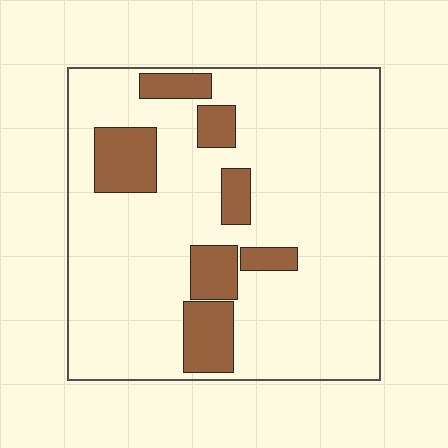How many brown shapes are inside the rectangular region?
7.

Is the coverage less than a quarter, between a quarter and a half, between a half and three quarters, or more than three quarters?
Less than a quarter.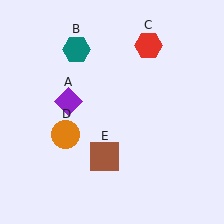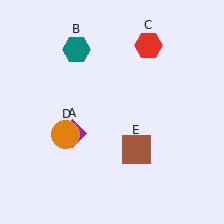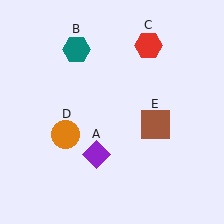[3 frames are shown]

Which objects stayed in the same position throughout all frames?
Teal hexagon (object B) and red hexagon (object C) and orange circle (object D) remained stationary.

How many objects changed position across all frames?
2 objects changed position: purple diamond (object A), brown square (object E).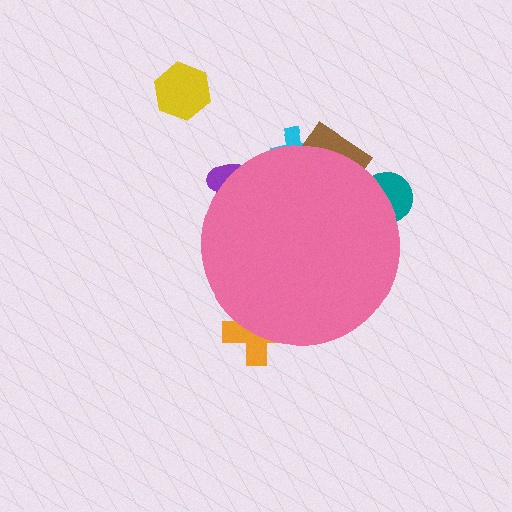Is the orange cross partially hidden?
Yes, the orange cross is partially hidden behind the pink circle.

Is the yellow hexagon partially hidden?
No, the yellow hexagon is fully visible.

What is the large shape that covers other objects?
A pink circle.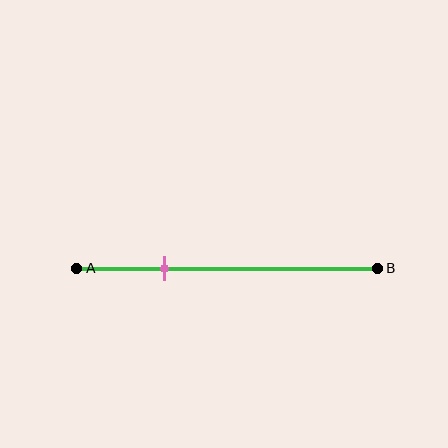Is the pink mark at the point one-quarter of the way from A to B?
No, the mark is at about 30% from A, not at the 25% one-quarter point.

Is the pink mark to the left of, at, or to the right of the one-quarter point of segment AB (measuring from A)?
The pink mark is to the right of the one-quarter point of segment AB.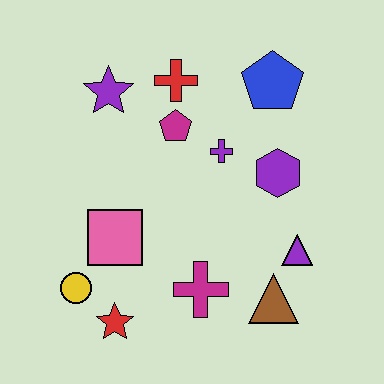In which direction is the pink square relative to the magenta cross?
The pink square is to the left of the magenta cross.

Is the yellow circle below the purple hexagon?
Yes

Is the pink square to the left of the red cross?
Yes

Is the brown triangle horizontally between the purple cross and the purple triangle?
Yes